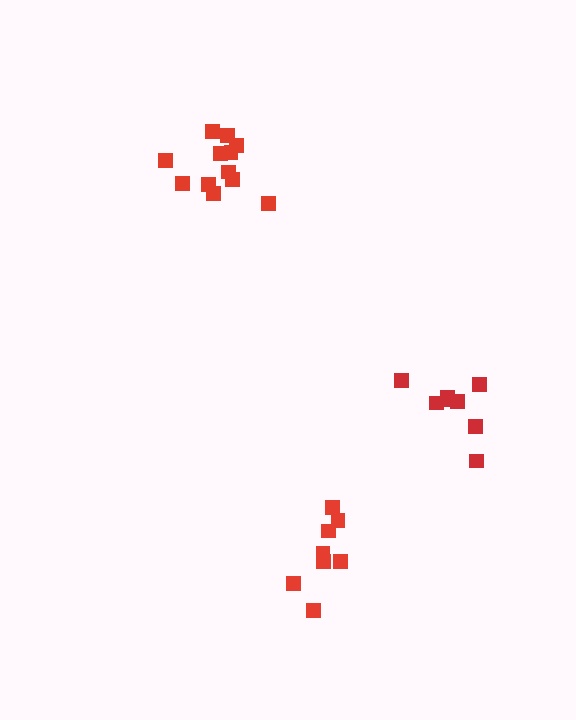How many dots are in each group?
Group 1: 9 dots, Group 2: 12 dots, Group 3: 8 dots (29 total).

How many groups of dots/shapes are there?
There are 3 groups.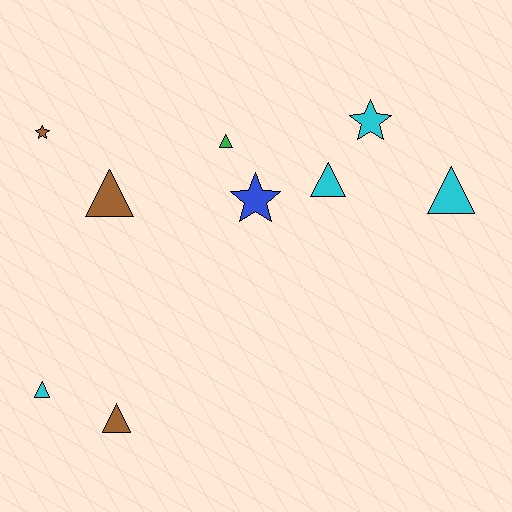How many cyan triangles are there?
There are 3 cyan triangles.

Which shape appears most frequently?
Triangle, with 6 objects.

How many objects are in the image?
There are 9 objects.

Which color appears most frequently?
Cyan, with 4 objects.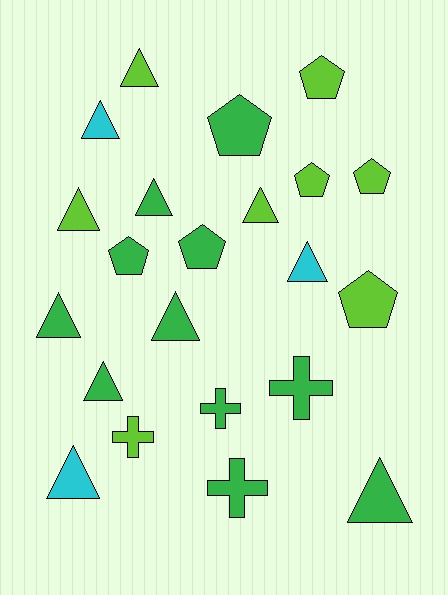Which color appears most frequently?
Green, with 11 objects.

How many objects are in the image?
There are 22 objects.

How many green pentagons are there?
There are 3 green pentagons.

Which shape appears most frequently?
Triangle, with 11 objects.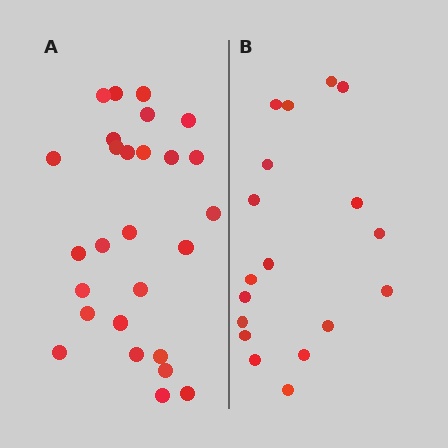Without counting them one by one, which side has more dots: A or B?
Region A (the left region) has more dots.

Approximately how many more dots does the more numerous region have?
Region A has roughly 8 or so more dots than region B.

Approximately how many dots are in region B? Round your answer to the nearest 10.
About 20 dots. (The exact count is 18, which rounds to 20.)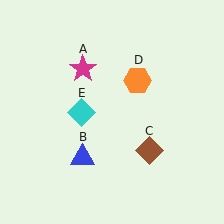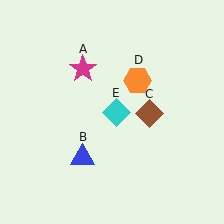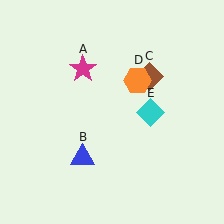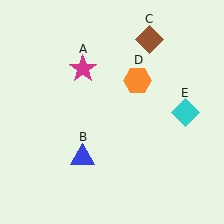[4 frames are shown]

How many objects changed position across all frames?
2 objects changed position: brown diamond (object C), cyan diamond (object E).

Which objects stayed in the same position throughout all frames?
Magenta star (object A) and blue triangle (object B) and orange hexagon (object D) remained stationary.